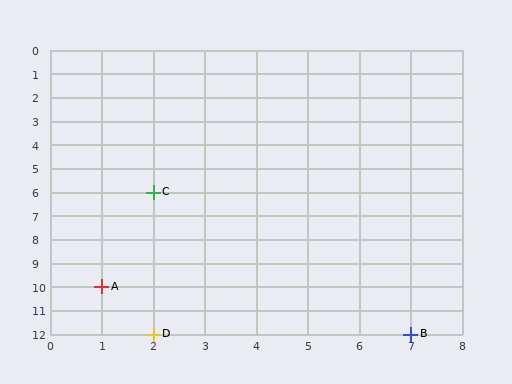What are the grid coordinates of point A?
Point A is at grid coordinates (1, 10).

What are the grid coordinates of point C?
Point C is at grid coordinates (2, 6).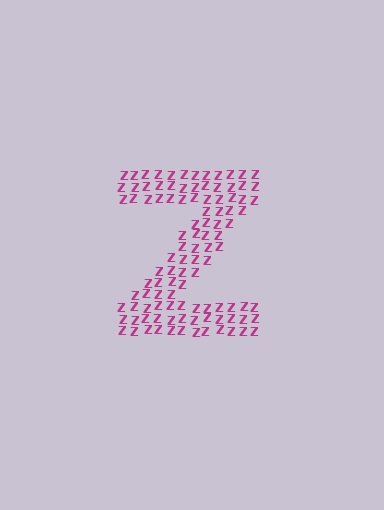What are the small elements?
The small elements are letter Z's.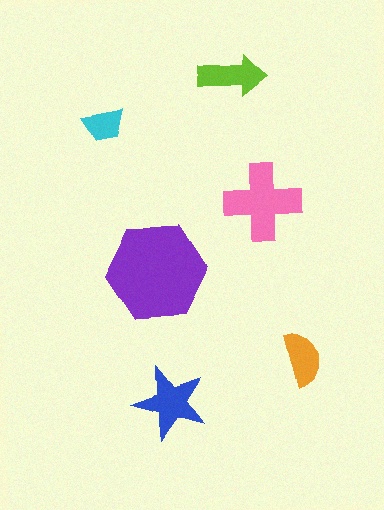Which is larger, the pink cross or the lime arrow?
The pink cross.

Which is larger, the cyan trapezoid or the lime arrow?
The lime arrow.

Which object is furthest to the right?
The orange semicircle is rightmost.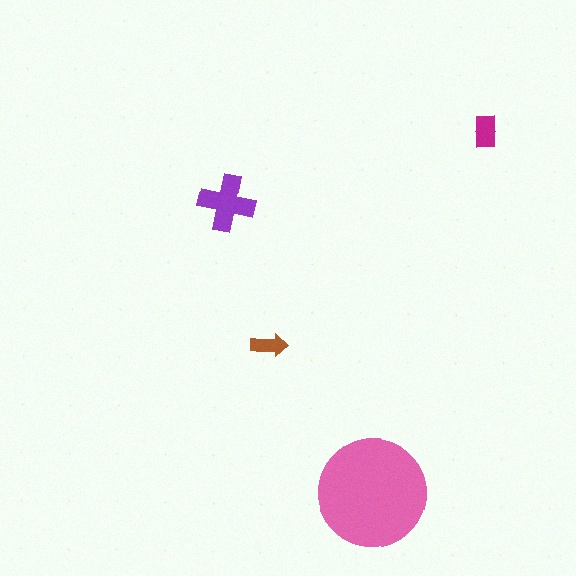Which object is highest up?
The magenta rectangle is topmost.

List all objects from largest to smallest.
The pink circle, the purple cross, the magenta rectangle, the brown arrow.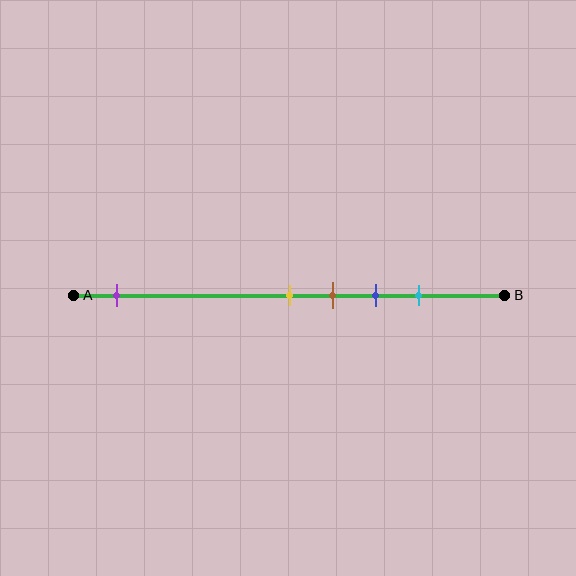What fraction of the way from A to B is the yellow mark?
The yellow mark is approximately 50% (0.5) of the way from A to B.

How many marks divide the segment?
There are 5 marks dividing the segment.